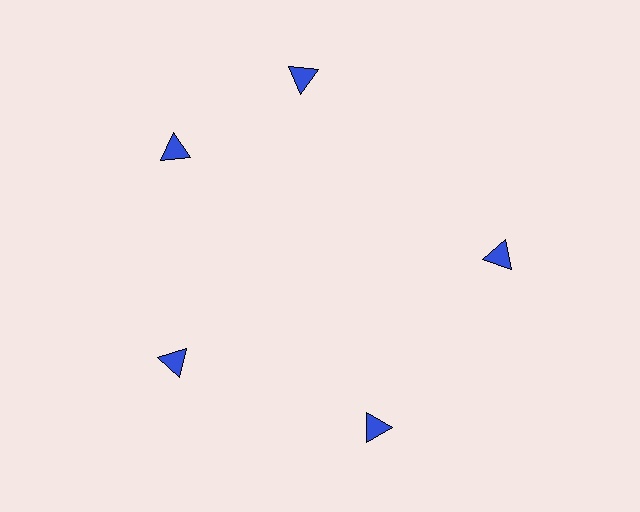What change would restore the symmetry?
The symmetry would be restored by rotating it back into even spacing with its neighbors so that all 5 triangles sit at equal angles and equal distance from the center.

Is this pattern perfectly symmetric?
No. The 5 blue triangles are arranged in a ring, but one element near the 1 o'clock position is rotated out of alignment along the ring, breaking the 5-fold rotational symmetry.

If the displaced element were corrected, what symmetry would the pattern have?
It would have 5-fold rotational symmetry — the pattern would map onto itself every 72 degrees.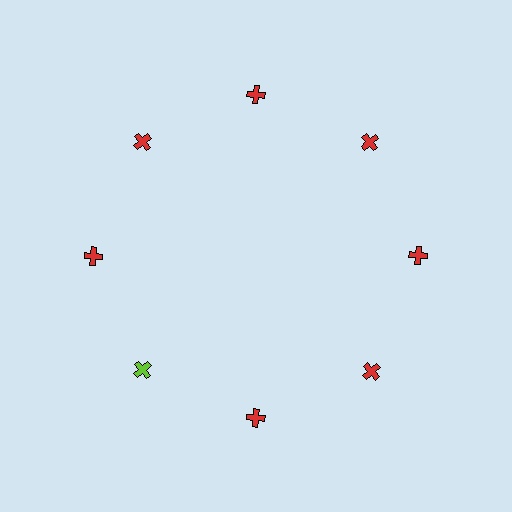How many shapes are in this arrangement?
There are 8 shapes arranged in a ring pattern.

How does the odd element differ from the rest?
It has a different color: lime instead of red.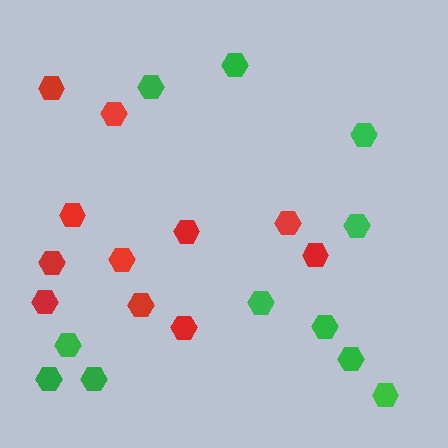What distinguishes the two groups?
There are 2 groups: one group of red hexagons (11) and one group of green hexagons (11).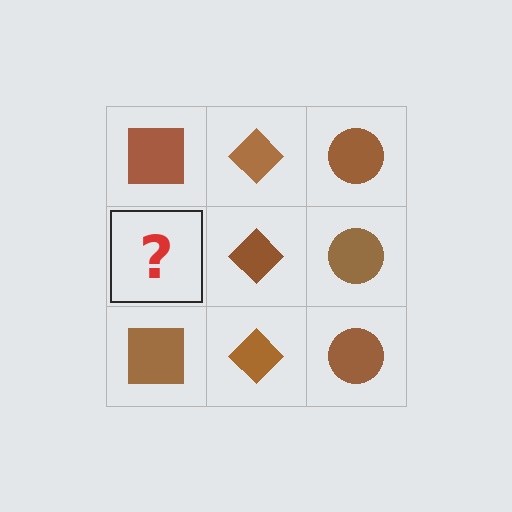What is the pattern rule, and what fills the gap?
The rule is that each column has a consistent shape. The gap should be filled with a brown square.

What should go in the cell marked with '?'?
The missing cell should contain a brown square.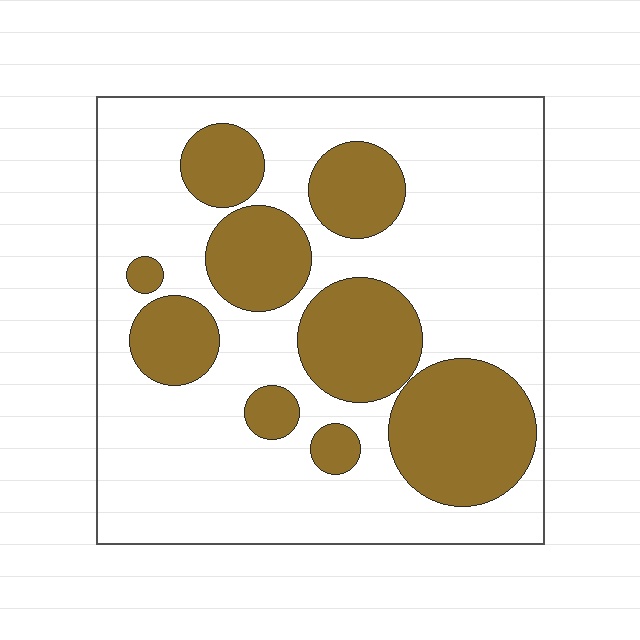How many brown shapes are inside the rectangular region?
9.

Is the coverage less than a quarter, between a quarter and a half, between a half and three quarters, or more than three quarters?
Between a quarter and a half.